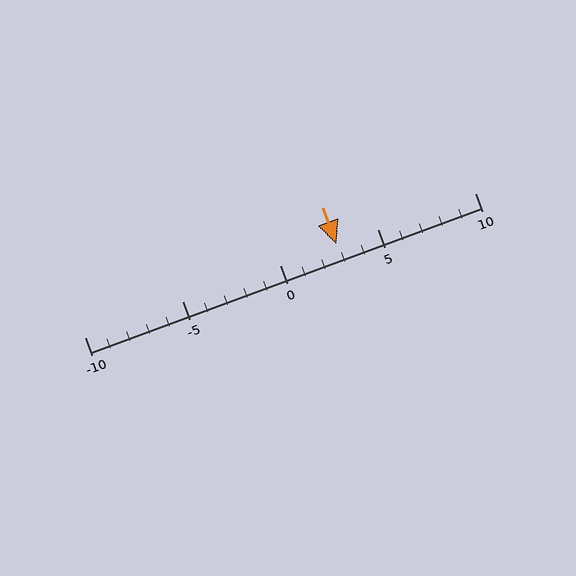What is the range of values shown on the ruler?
The ruler shows values from -10 to 10.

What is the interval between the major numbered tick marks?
The major tick marks are spaced 5 units apart.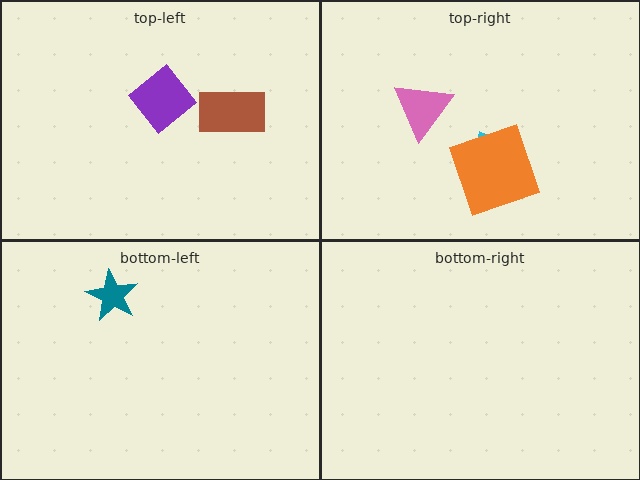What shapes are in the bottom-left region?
The teal star.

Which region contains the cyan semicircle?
The top-right region.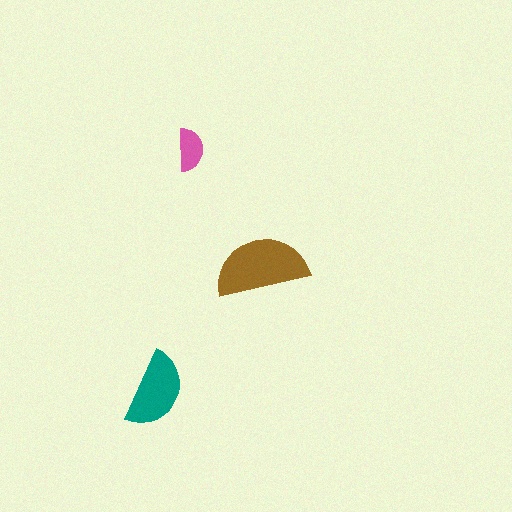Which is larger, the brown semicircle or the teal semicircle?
The brown one.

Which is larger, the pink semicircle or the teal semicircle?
The teal one.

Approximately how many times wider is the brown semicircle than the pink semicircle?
About 2 times wider.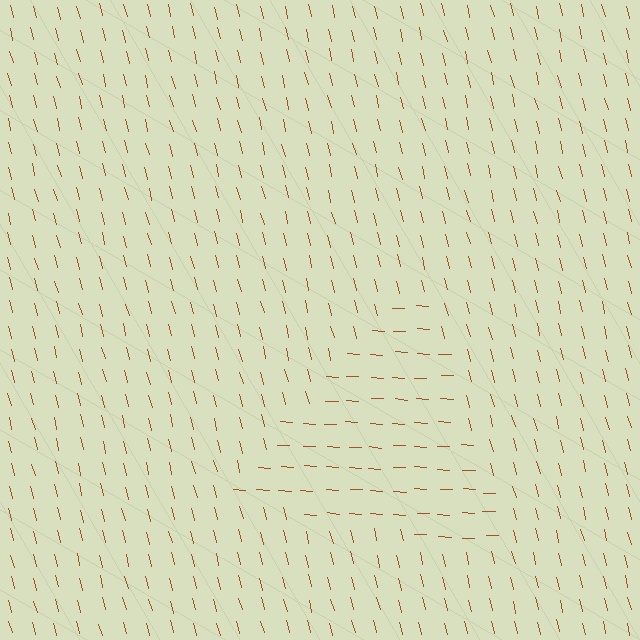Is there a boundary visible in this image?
Yes, there is a texture boundary formed by a change in line orientation.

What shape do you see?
I see a triangle.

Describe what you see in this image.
The image is filled with small brown line segments. A triangle region in the image has lines oriented differently from the surrounding lines, creating a visible texture boundary.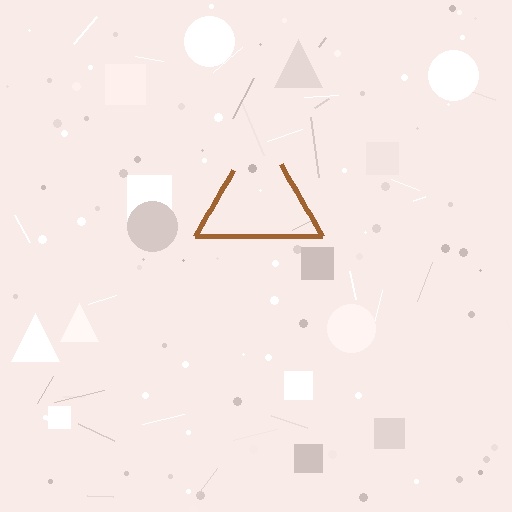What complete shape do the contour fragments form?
The contour fragments form a triangle.